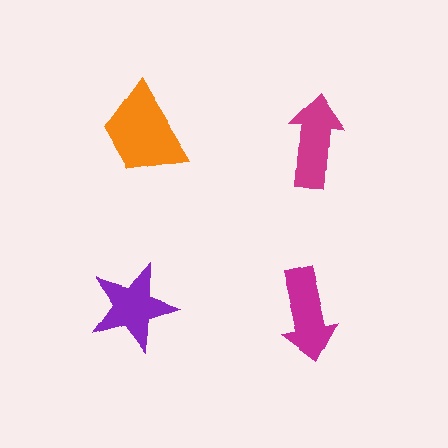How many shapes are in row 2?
2 shapes.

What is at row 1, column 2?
A magenta arrow.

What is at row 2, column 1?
A purple star.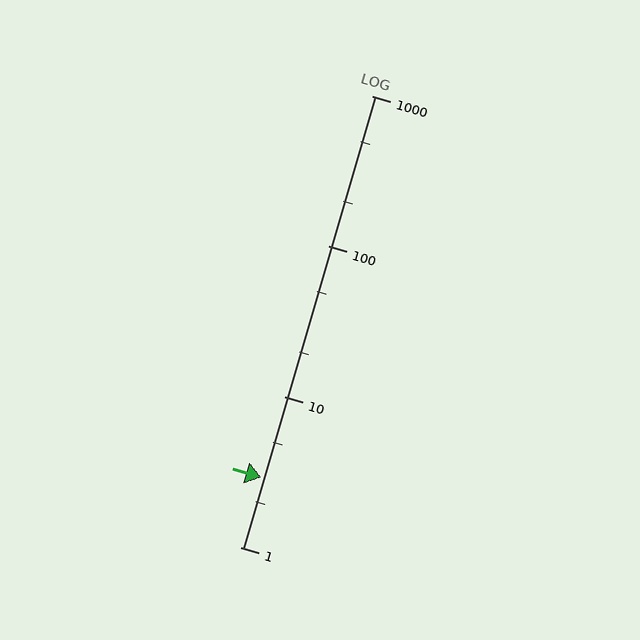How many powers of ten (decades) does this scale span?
The scale spans 3 decades, from 1 to 1000.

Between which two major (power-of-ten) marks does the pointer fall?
The pointer is between 1 and 10.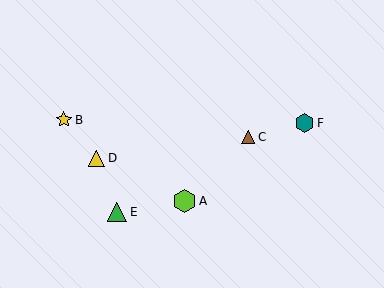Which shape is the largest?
The lime hexagon (labeled A) is the largest.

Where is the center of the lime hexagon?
The center of the lime hexagon is at (184, 201).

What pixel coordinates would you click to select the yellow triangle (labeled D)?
Click at (97, 158) to select the yellow triangle D.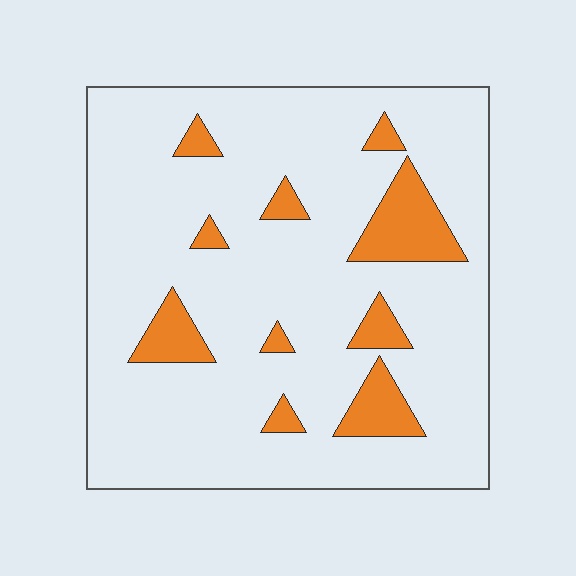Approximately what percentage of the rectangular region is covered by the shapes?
Approximately 15%.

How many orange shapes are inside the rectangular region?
10.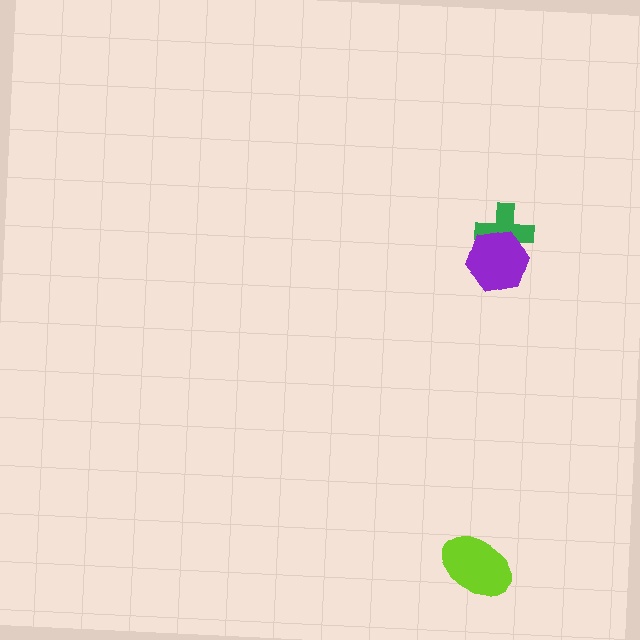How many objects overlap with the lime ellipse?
0 objects overlap with the lime ellipse.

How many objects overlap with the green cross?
1 object overlaps with the green cross.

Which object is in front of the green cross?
The purple hexagon is in front of the green cross.